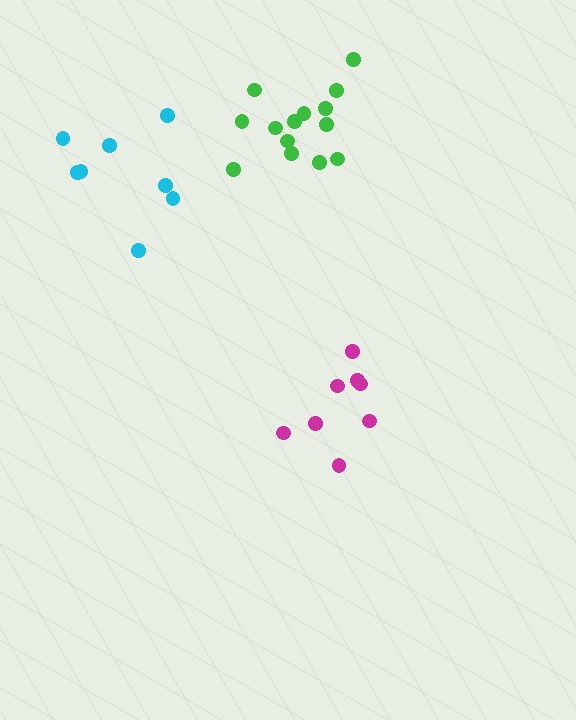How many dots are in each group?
Group 1: 8 dots, Group 2: 14 dots, Group 3: 8 dots (30 total).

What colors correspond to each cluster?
The clusters are colored: magenta, green, cyan.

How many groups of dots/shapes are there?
There are 3 groups.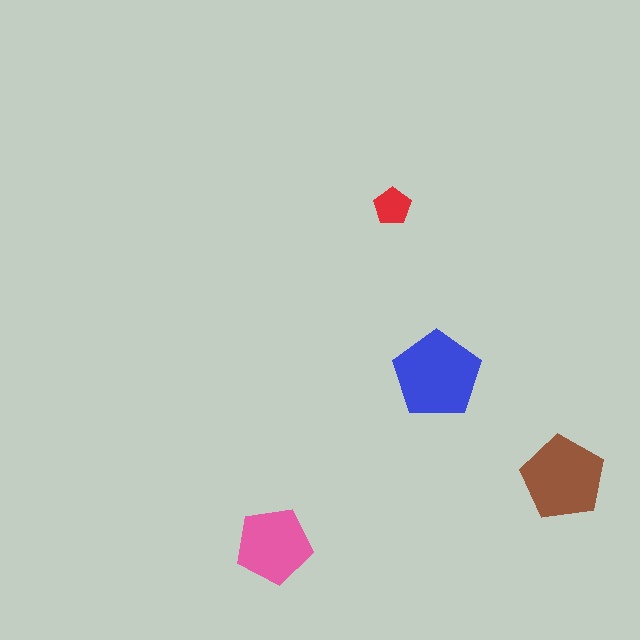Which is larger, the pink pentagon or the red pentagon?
The pink one.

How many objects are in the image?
There are 4 objects in the image.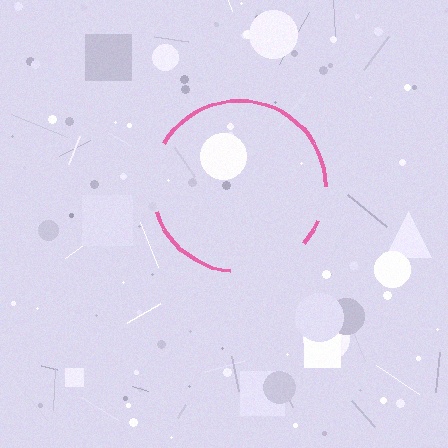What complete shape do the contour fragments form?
The contour fragments form a circle.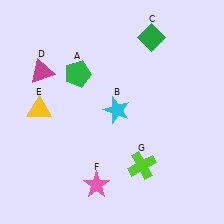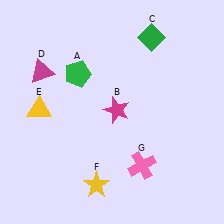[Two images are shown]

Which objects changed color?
B changed from cyan to magenta. F changed from pink to yellow. G changed from lime to pink.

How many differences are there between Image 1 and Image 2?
There are 3 differences between the two images.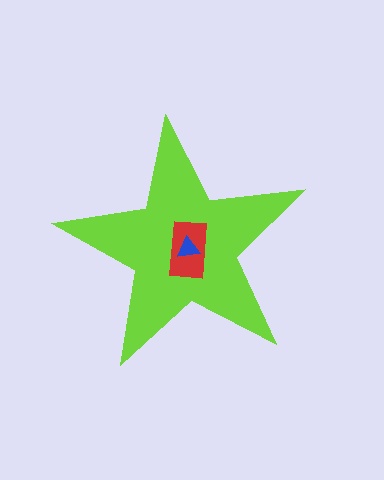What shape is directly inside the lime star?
The red rectangle.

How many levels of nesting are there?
3.